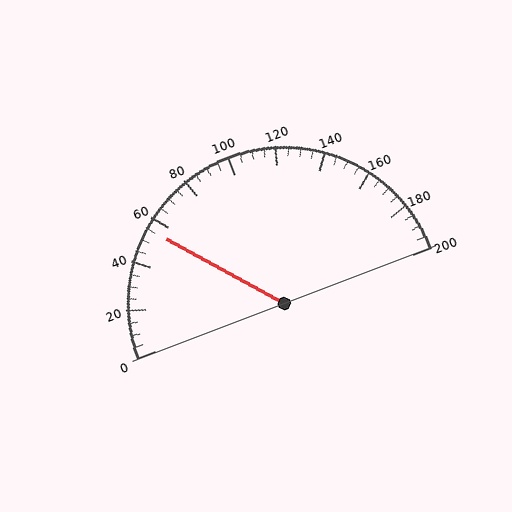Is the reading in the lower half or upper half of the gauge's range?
The reading is in the lower half of the range (0 to 200).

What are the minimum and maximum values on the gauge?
The gauge ranges from 0 to 200.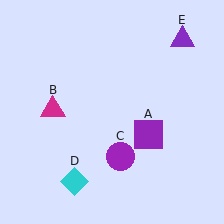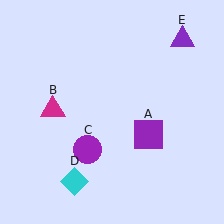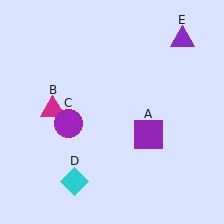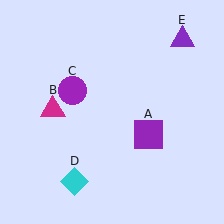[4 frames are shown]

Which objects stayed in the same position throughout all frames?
Purple square (object A) and magenta triangle (object B) and cyan diamond (object D) and purple triangle (object E) remained stationary.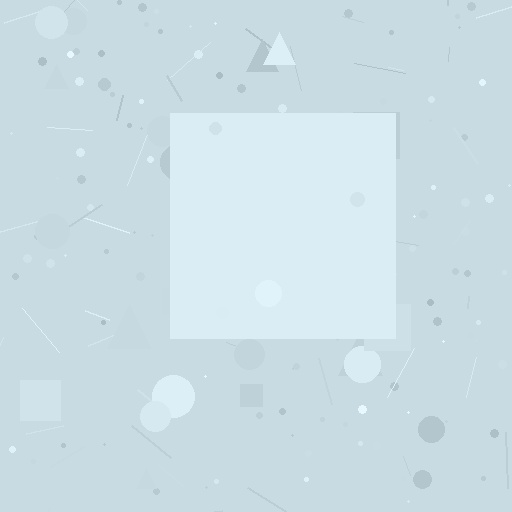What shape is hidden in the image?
A square is hidden in the image.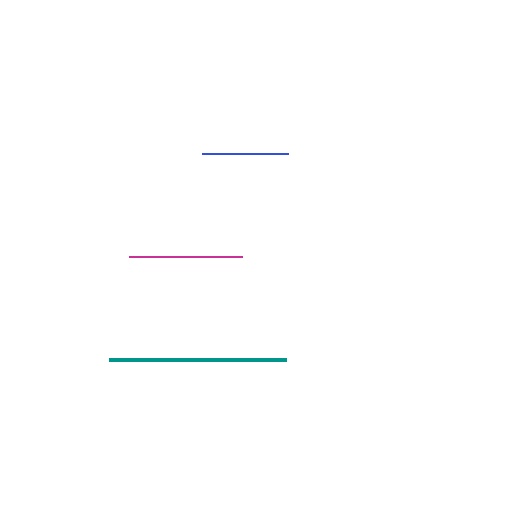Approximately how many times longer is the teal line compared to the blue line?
The teal line is approximately 2.1 times the length of the blue line.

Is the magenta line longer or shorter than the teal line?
The teal line is longer than the magenta line.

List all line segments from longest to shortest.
From longest to shortest: teal, magenta, blue.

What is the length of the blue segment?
The blue segment is approximately 86 pixels long.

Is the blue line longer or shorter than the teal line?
The teal line is longer than the blue line.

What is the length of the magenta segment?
The magenta segment is approximately 113 pixels long.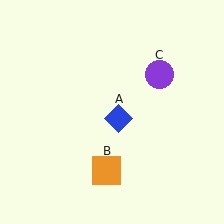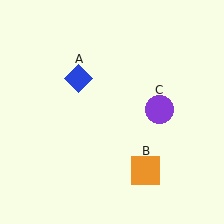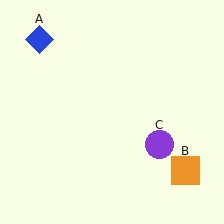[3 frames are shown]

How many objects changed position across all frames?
3 objects changed position: blue diamond (object A), orange square (object B), purple circle (object C).